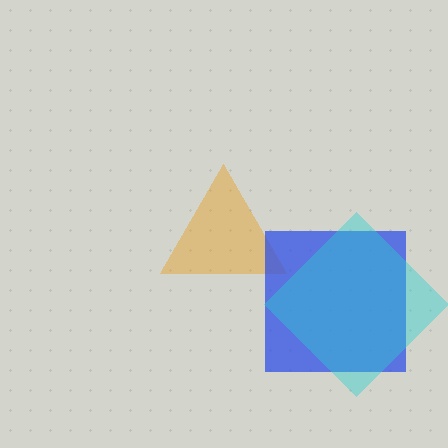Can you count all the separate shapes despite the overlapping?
Yes, there are 3 separate shapes.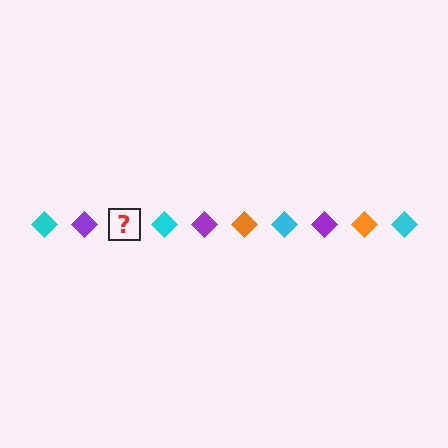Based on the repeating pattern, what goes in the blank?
The blank should be an orange diamond.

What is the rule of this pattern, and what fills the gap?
The rule is that the pattern cycles through cyan, purple, orange diamonds. The gap should be filled with an orange diamond.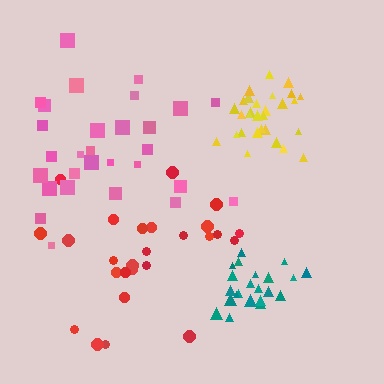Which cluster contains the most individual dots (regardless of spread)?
Yellow (31).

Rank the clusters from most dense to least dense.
yellow, teal, pink, red.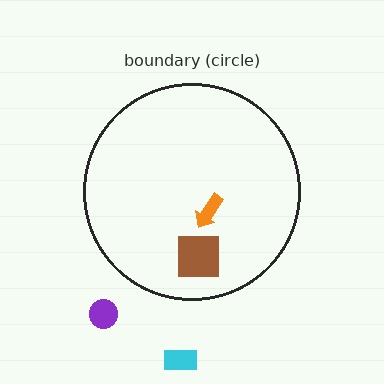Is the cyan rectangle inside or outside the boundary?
Outside.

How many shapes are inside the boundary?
2 inside, 2 outside.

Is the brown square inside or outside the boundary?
Inside.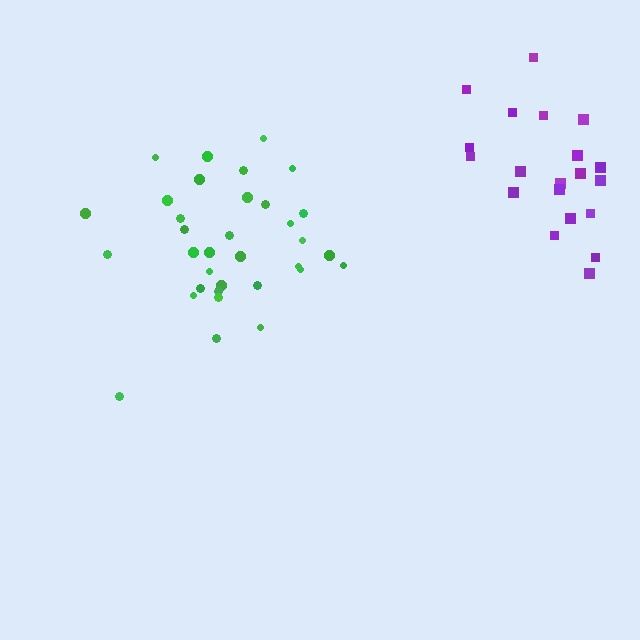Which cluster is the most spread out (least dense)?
Green.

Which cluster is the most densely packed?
Purple.